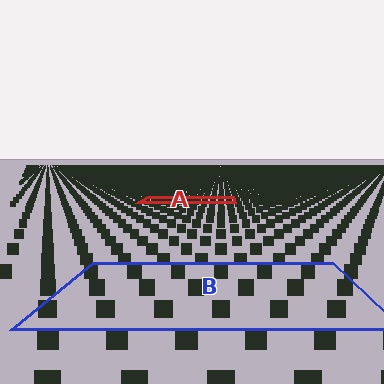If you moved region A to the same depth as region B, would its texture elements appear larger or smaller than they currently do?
They would appear larger. At a closer depth, the same texture elements are projected at a bigger on-screen size.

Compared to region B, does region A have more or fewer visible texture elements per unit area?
Region A has more texture elements per unit area — they are packed more densely because it is farther away.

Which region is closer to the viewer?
Region B is closer. The texture elements there are larger and more spread out.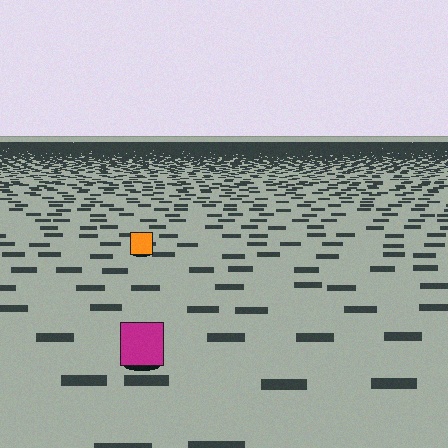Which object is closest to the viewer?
The magenta square is closest. The texture marks near it are larger and more spread out.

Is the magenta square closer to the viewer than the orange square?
Yes. The magenta square is closer — you can tell from the texture gradient: the ground texture is coarser near it.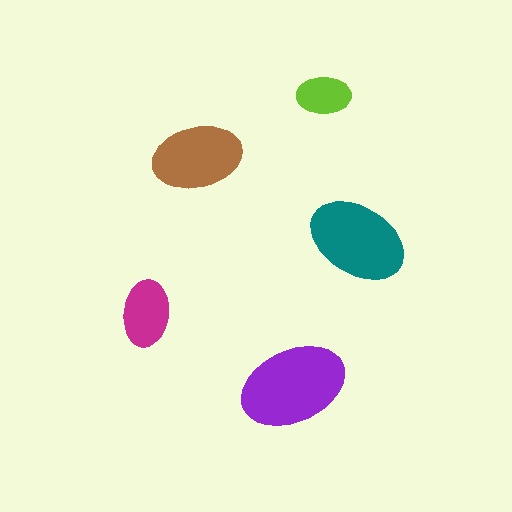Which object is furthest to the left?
The magenta ellipse is leftmost.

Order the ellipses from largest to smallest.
the purple one, the teal one, the brown one, the magenta one, the lime one.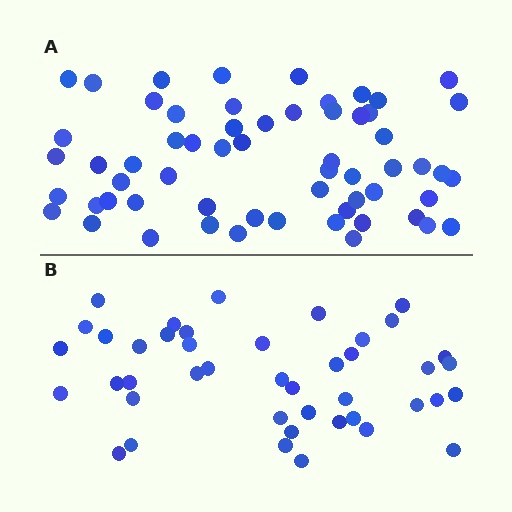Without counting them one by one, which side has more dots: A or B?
Region A (the top region) has more dots.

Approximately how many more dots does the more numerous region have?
Region A has approximately 15 more dots than region B.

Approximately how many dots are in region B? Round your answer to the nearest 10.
About 40 dots. (The exact count is 43, which rounds to 40.)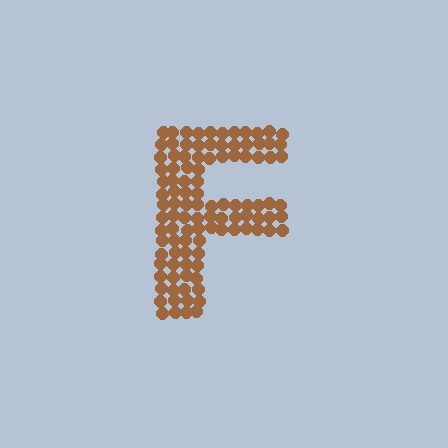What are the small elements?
The small elements are circles.